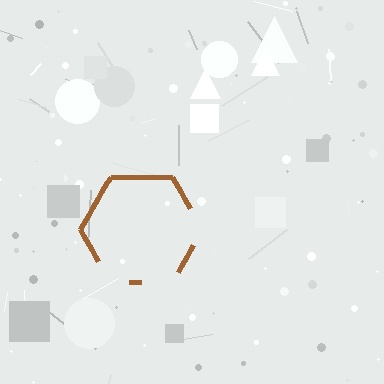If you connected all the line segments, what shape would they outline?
They would outline a hexagon.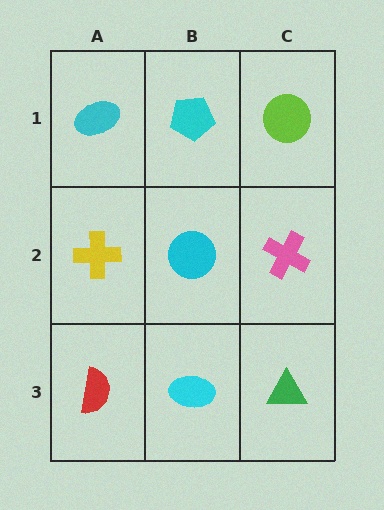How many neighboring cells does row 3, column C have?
2.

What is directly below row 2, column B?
A cyan ellipse.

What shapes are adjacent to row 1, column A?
A yellow cross (row 2, column A), a cyan pentagon (row 1, column B).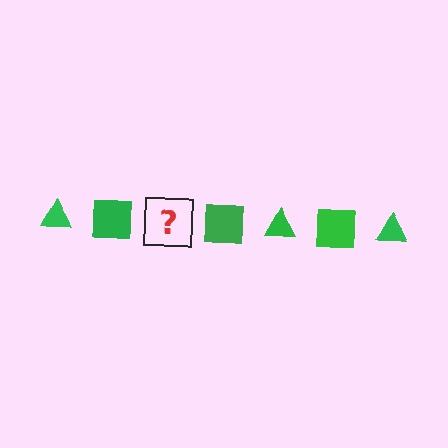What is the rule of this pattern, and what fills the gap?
The rule is that the pattern cycles through triangle, square shapes in green. The gap should be filled with a green triangle.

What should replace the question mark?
The question mark should be replaced with a green triangle.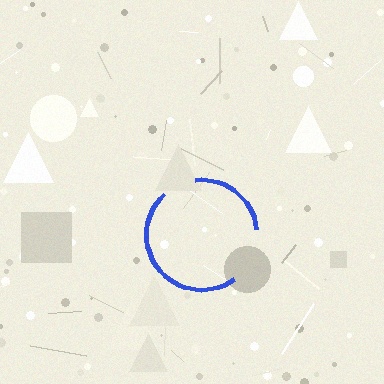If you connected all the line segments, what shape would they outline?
They would outline a circle.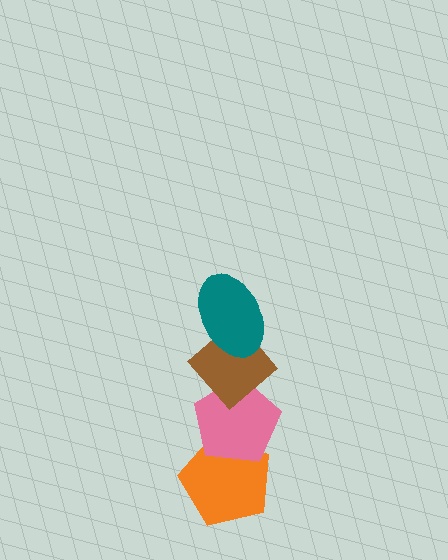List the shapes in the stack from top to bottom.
From top to bottom: the teal ellipse, the brown diamond, the pink pentagon, the orange pentagon.